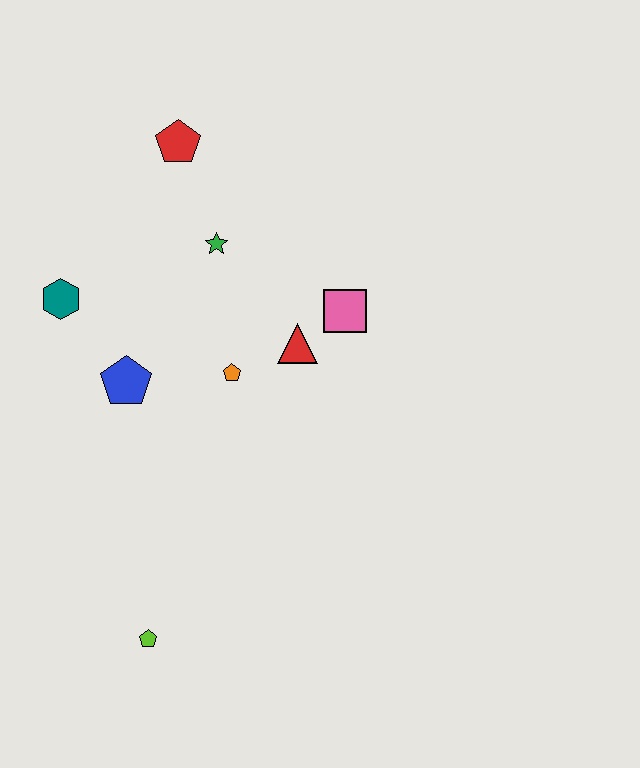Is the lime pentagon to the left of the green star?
Yes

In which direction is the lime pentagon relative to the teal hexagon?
The lime pentagon is below the teal hexagon.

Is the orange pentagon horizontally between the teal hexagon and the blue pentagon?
No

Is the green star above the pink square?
Yes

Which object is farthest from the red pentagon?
The lime pentagon is farthest from the red pentagon.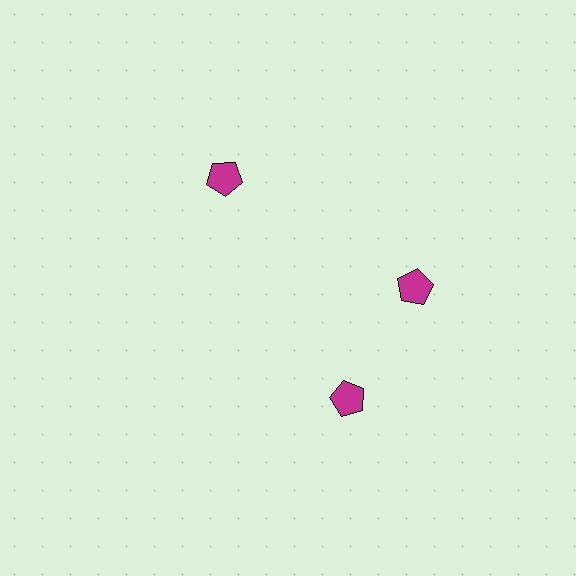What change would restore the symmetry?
The symmetry would be restored by rotating it back into even spacing with its neighbors so that all 3 pentagons sit at equal angles and equal distance from the center.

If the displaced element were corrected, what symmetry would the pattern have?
It would have 3-fold rotational symmetry — the pattern would map onto itself every 120 degrees.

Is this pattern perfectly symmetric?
No. The 3 magenta pentagons are arranged in a ring, but one element near the 7 o'clock position is rotated out of alignment along the ring, breaking the 3-fold rotational symmetry.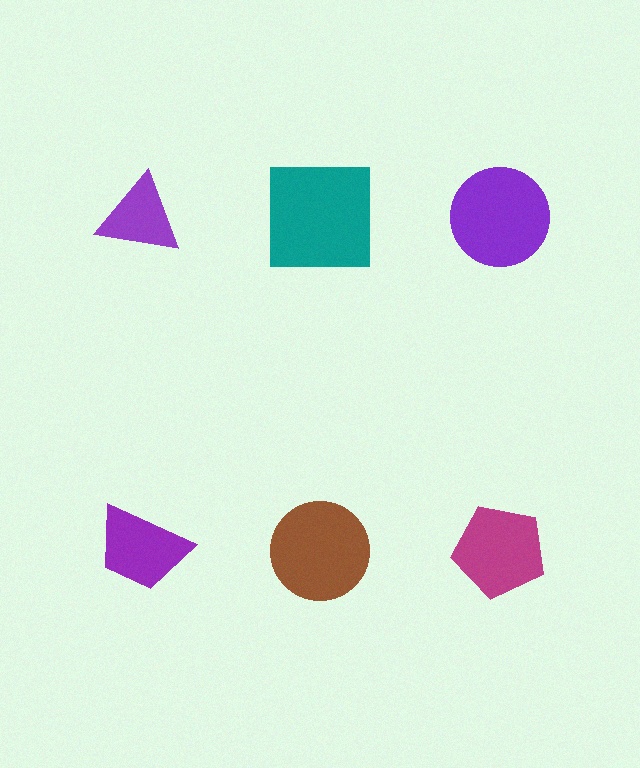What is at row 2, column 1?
A purple trapezoid.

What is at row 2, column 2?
A brown circle.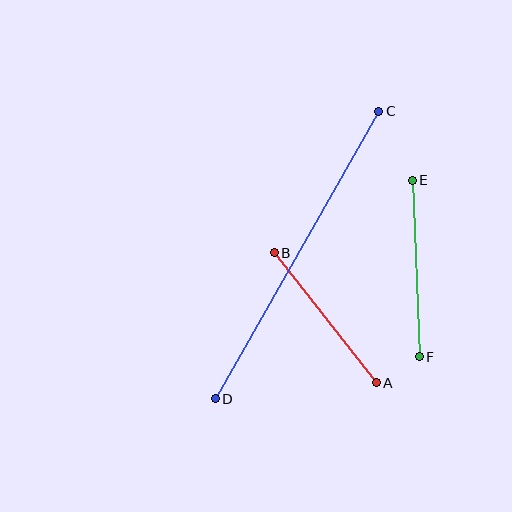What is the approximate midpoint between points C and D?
The midpoint is at approximately (297, 255) pixels.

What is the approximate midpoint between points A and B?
The midpoint is at approximately (325, 318) pixels.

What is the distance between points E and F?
The distance is approximately 177 pixels.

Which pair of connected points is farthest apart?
Points C and D are farthest apart.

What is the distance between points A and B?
The distance is approximately 165 pixels.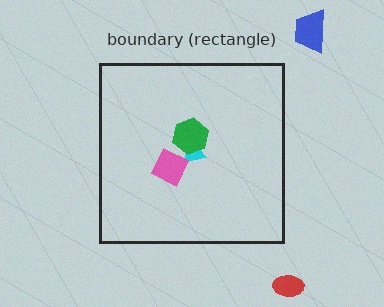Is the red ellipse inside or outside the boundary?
Outside.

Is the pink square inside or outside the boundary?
Inside.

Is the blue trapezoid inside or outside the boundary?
Outside.